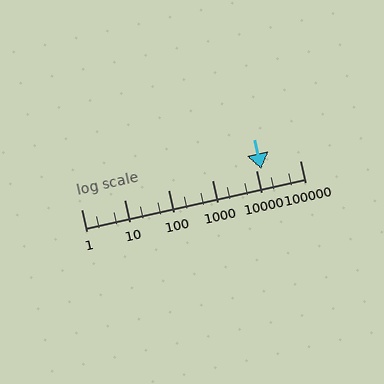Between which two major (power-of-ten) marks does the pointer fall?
The pointer is between 10000 and 100000.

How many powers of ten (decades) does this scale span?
The scale spans 5 decades, from 1 to 100000.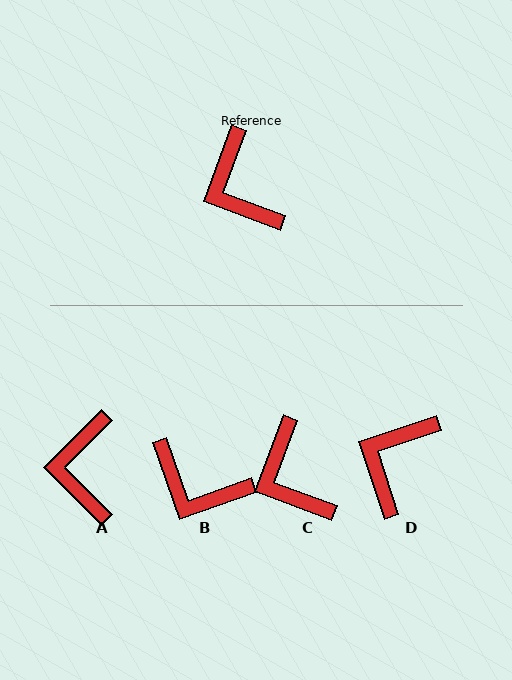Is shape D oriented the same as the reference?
No, it is off by about 52 degrees.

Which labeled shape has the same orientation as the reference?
C.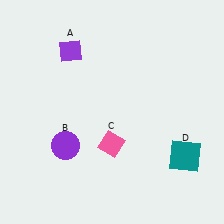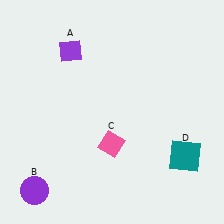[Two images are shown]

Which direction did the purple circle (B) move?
The purple circle (B) moved down.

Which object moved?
The purple circle (B) moved down.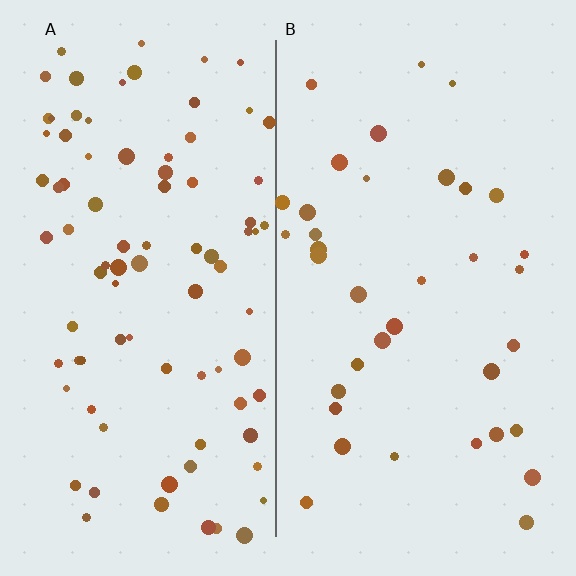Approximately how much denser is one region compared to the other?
Approximately 2.4× — region A over region B.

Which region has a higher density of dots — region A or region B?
A (the left).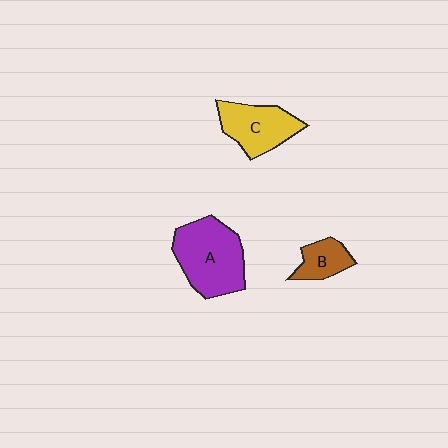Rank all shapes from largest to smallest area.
From largest to smallest: A (purple), C (yellow), B (brown).